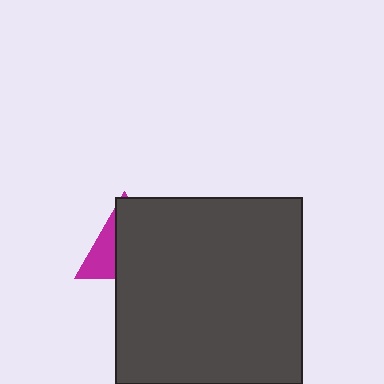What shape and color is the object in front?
The object in front is a dark gray square.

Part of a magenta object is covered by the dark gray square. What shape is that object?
It is a triangle.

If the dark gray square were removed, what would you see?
You would see the complete magenta triangle.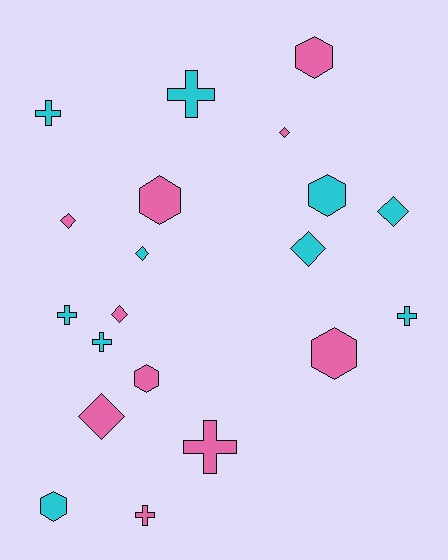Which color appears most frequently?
Cyan, with 10 objects.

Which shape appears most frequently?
Cross, with 7 objects.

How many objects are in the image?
There are 20 objects.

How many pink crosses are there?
There are 2 pink crosses.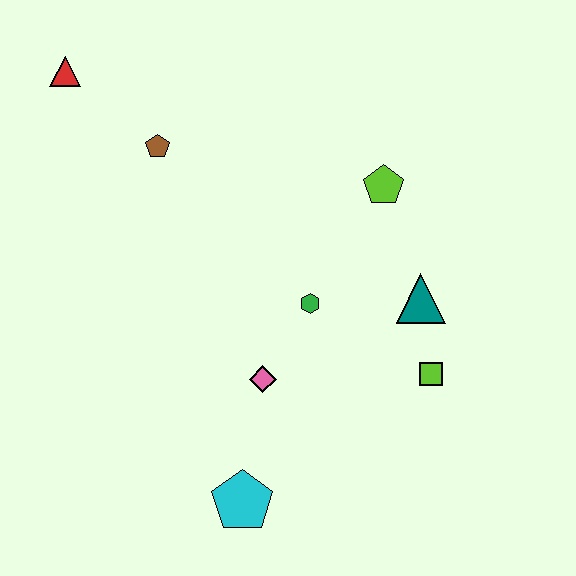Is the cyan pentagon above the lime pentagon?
No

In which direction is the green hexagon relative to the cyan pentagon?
The green hexagon is above the cyan pentagon.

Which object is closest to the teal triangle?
The lime square is closest to the teal triangle.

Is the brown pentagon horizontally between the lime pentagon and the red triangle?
Yes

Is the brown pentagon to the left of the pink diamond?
Yes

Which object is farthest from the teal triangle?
The red triangle is farthest from the teal triangle.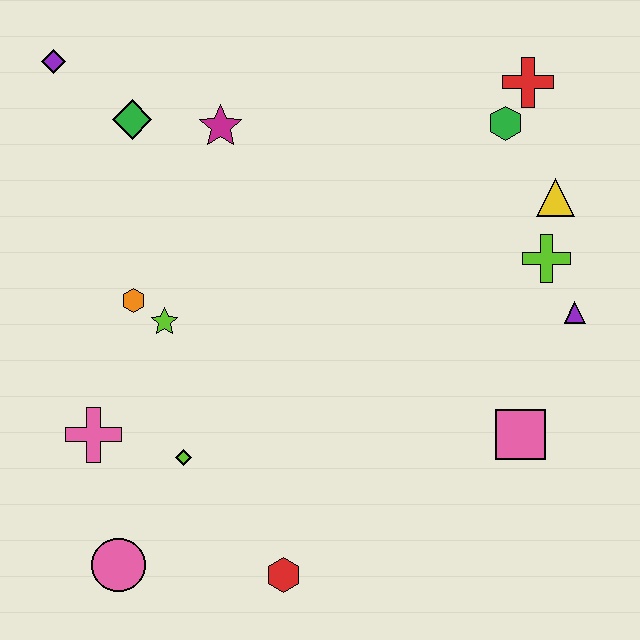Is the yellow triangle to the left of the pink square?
No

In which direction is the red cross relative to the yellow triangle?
The red cross is above the yellow triangle.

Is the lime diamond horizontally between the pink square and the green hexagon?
No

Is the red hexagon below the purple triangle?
Yes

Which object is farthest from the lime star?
The red cross is farthest from the lime star.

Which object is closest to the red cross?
The green hexagon is closest to the red cross.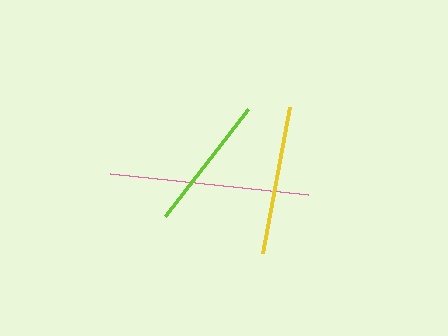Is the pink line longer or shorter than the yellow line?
The pink line is longer than the yellow line.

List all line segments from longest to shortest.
From longest to shortest: pink, yellow, lime.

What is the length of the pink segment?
The pink segment is approximately 199 pixels long.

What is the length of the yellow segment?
The yellow segment is approximately 149 pixels long.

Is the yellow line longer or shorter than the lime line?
The yellow line is longer than the lime line.